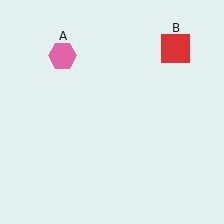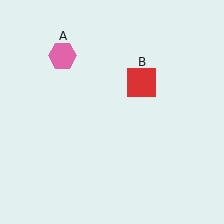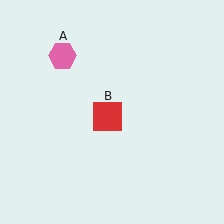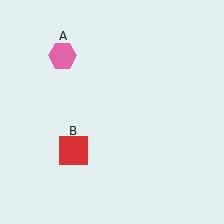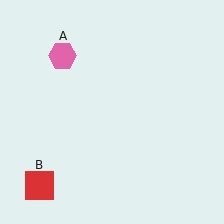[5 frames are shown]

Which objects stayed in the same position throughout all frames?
Pink hexagon (object A) remained stationary.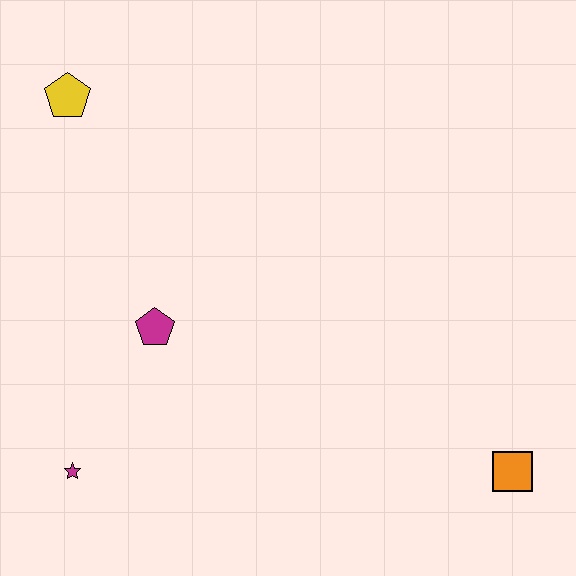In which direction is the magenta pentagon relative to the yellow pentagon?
The magenta pentagon is below the yellow pentagon.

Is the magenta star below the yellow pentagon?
Yes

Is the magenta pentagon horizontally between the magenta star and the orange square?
Yes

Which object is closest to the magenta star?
The magenta pentagon is closest to the magenta star.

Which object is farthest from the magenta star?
The orange square is farthest from the magenta star.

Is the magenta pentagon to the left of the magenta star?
No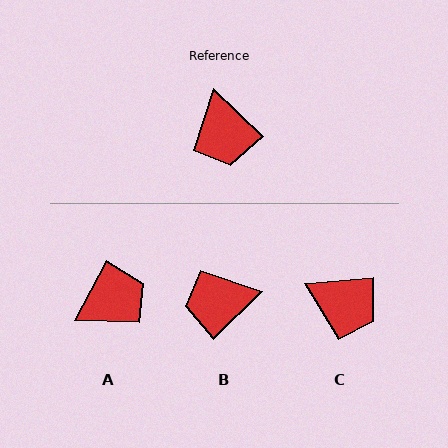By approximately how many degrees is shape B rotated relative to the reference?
Approximately 91 degrees clockwise.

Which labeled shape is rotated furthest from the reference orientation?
A, about 106 degrees away.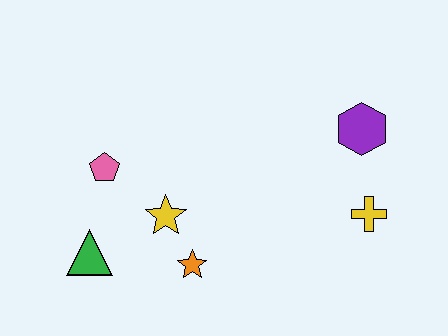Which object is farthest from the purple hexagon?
The green triangle is farthest from the purple hexagon.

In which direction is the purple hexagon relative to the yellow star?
The purple hexagon is to the right of the yellow star.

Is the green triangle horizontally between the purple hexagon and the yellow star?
No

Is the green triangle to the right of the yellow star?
No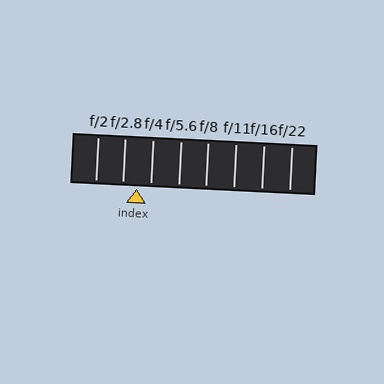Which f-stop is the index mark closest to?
The index mark is closest to f/4.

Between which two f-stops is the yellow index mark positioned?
The index mark is between f/2.8 and f/4.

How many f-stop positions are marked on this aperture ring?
There are 8 f-stop positions marked.